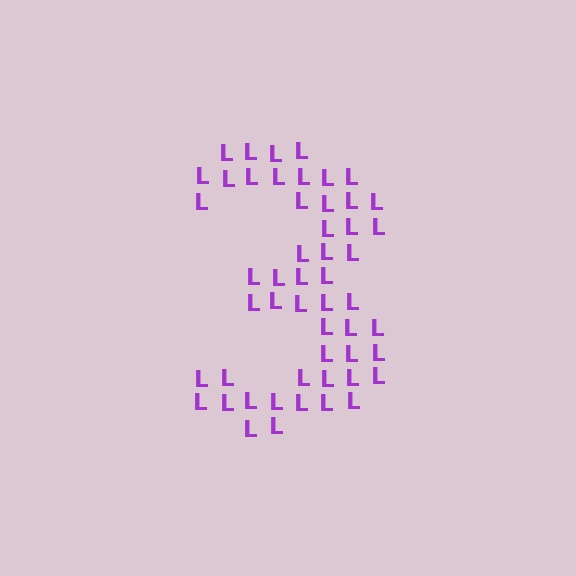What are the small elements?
The small elements are letter L's.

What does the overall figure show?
The overall figure shows the digit 3.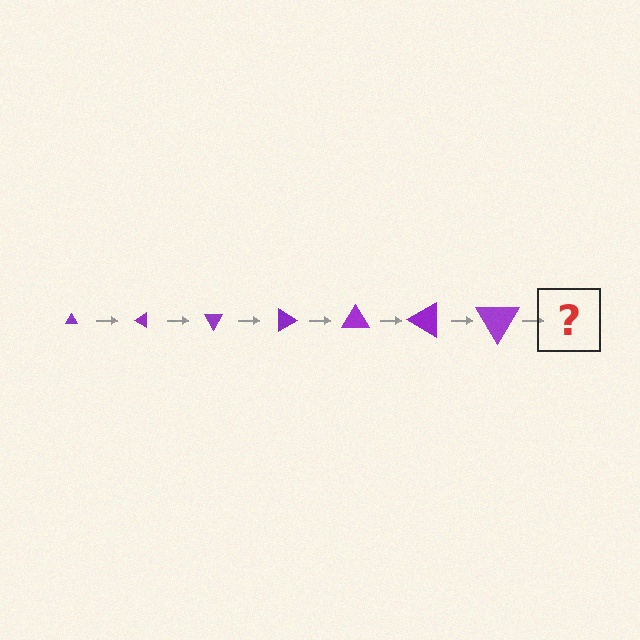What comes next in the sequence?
The next element should be a triangle, larger than the previous one and rotated 210 degrees from the start.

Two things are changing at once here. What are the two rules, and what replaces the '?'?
The two rules are that the triangle grows larger each step and it rotates 30 degrees each step. The '?' should be a triangle, larger than the previous one and rotated 210 degrees from the start.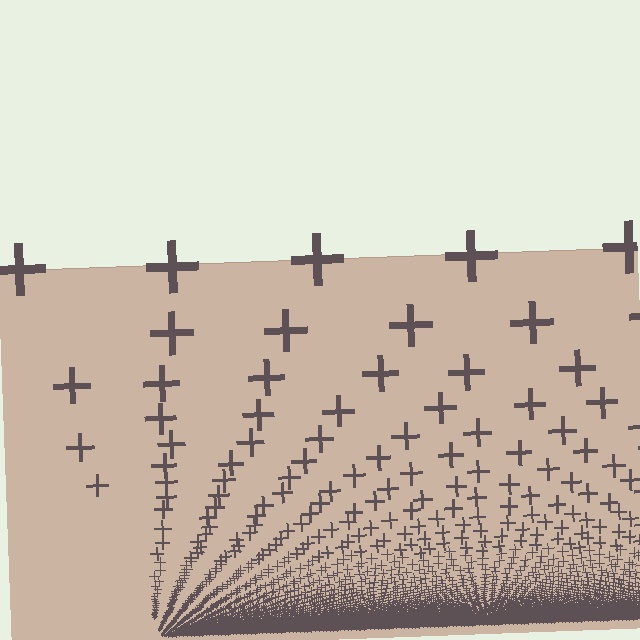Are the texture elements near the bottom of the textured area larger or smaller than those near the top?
Smaller. The gradient is inverted — elements near the bottom are smaller and denser.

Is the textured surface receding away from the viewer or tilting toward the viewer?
The surface appears to tilt toward the viewer. Texture elements get larger and sparser toward the top.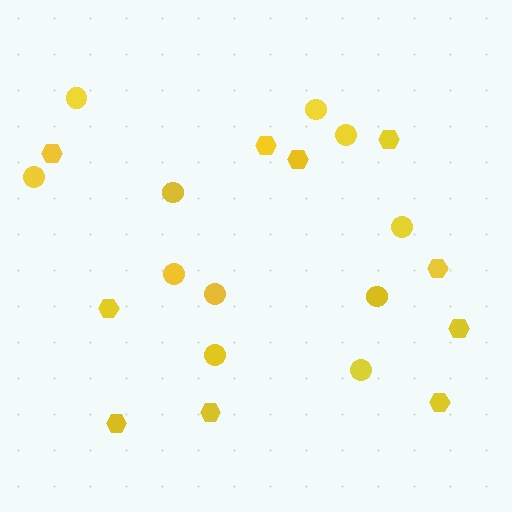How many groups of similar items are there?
There are 2 groups: one group of hexagons (10) and one group of circles (11).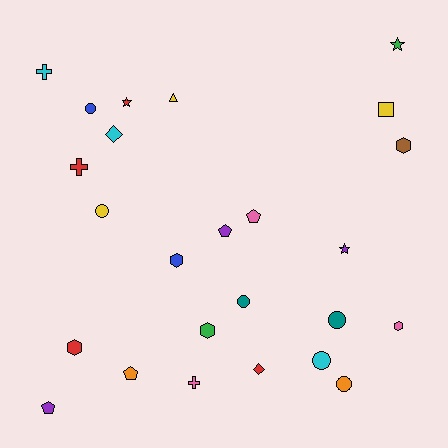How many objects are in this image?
There are 25 objects.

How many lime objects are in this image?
There are no lime objects.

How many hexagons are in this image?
There are 5 hexagons.